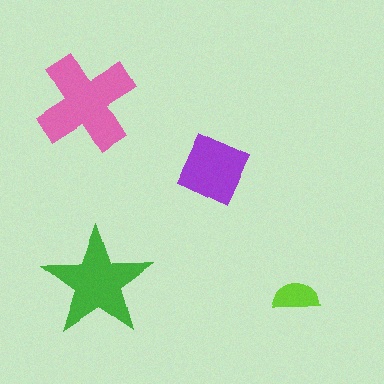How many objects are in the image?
There are 4 objects in the image.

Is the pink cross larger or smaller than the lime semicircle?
Larger.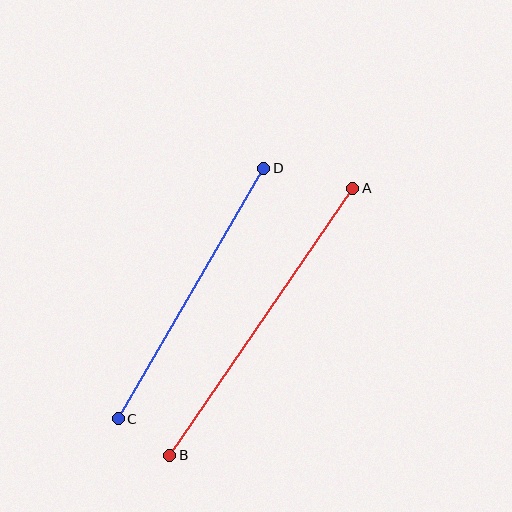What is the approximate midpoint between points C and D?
The midpoint is at approximately (191, 294) pixels.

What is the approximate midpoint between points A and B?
The midpoint is at approximately (261, 322) pixels.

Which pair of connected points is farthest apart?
Points A and B are farthest apart.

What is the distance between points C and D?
The distance is approximately 289 pixels.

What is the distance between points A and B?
The distance is approximately 324 pixels.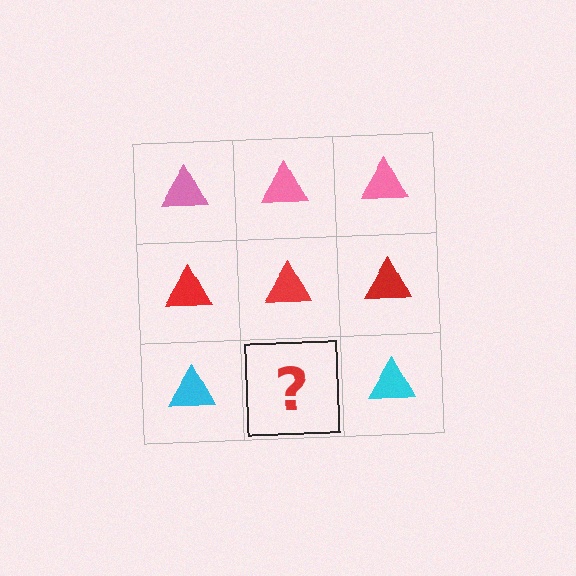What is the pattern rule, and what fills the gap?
The rule is that each row has a consistent color. The gap should be filled with a cyan triangle.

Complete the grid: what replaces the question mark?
The question mark should be replaced with a cyan triangle.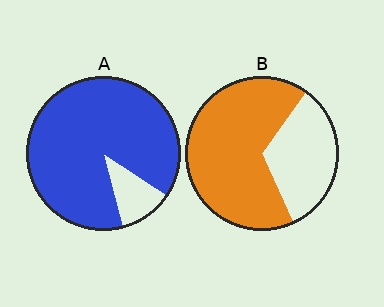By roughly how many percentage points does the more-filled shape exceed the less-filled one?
By roughly 20 percentage points (A over B).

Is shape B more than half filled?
Yes.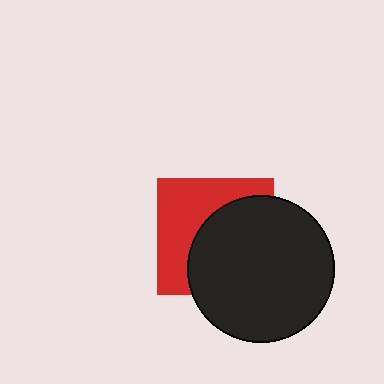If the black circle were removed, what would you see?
You would see the complete red square.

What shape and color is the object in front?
The object in front is a black circle.